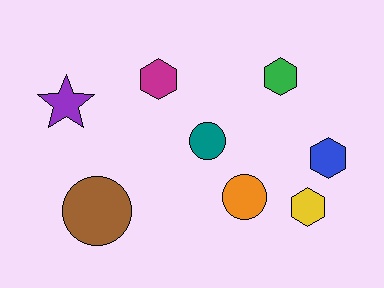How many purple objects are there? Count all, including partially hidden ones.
There is 1 purple object.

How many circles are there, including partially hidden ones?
There are 3 circles.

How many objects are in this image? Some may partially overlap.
There are 8 objects.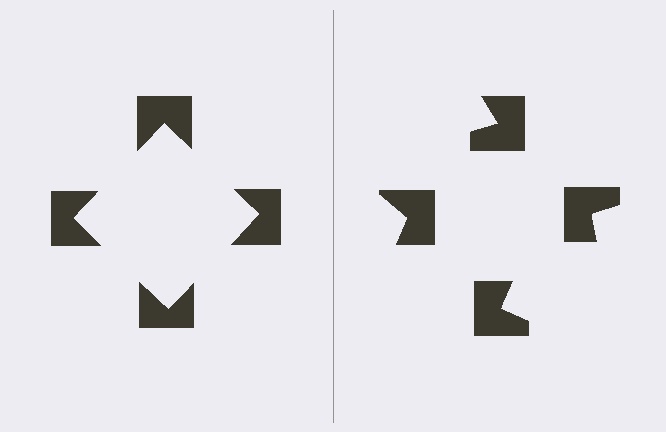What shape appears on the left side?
An illusory square.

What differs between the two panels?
The notched squares are positioned identically on both sides; only the wedge orientations differ. On the left they align to a square; on the right they are misaligned.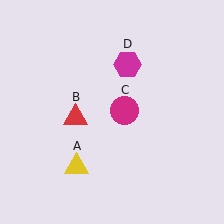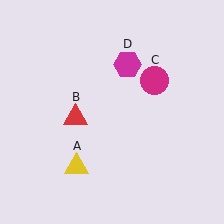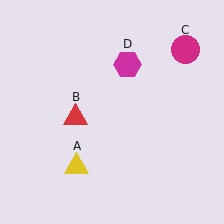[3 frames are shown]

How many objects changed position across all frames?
1 object changed position: magenta circle (object C).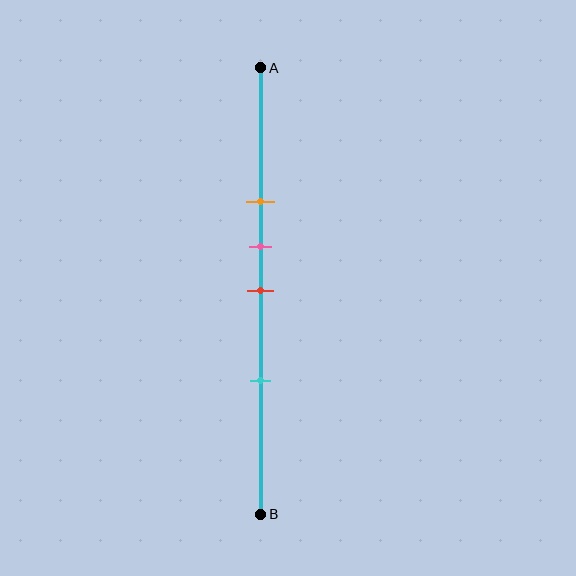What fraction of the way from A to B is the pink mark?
The pink mark is approximately 40% (0.4) of the way from A to B.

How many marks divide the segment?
There are 4 marks dividing the segment.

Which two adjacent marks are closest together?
The pink and red marks are the closest adjacent pair.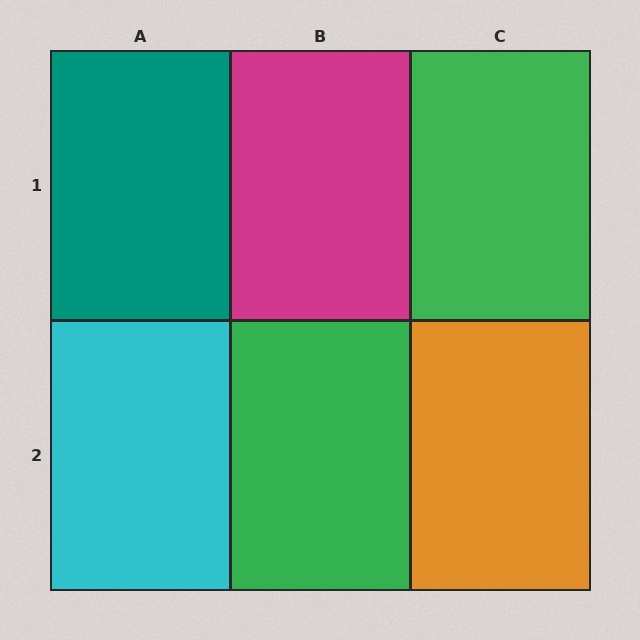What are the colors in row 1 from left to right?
Teal, magenta, green.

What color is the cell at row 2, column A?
Cyan.